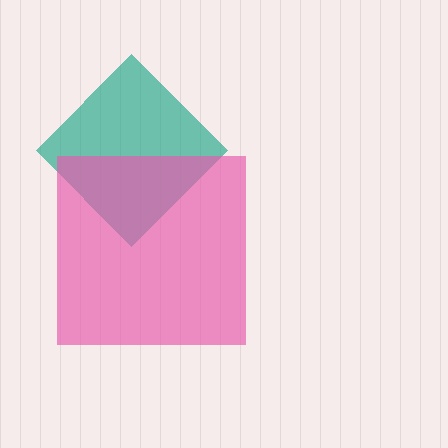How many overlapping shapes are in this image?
There are 2 overlapping shapes in the image.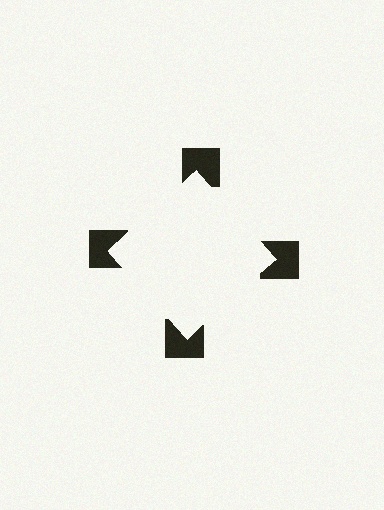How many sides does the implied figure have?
4 sides.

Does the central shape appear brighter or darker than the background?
It typically appears slightly brighter than the background, even though no actual brightness change is drawn.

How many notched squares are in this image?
There are 4 — one at each vertex of the illusory square.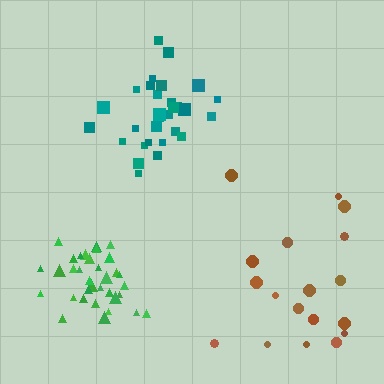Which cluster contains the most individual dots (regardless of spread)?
Green (35).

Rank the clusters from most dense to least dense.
green, teal, brown.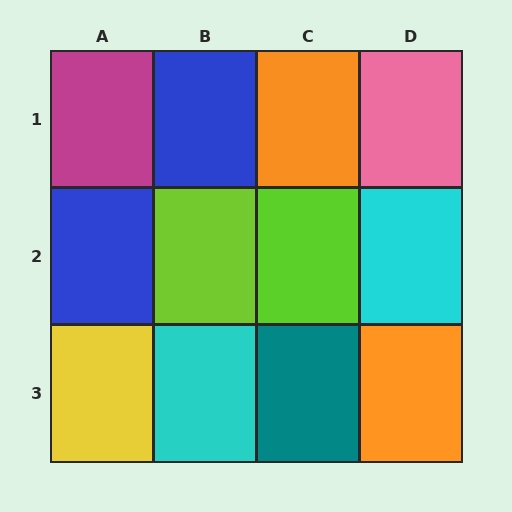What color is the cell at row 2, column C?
Lime.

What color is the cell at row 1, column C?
Orange.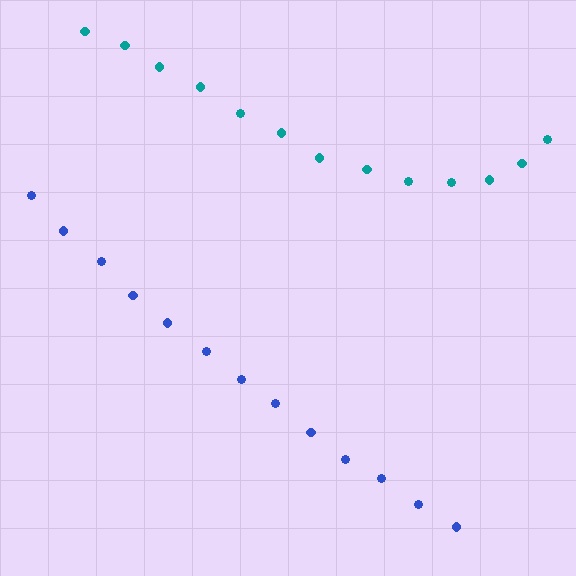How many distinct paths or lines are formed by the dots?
There are 2 distinct paths.